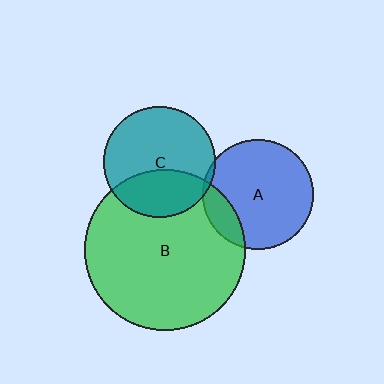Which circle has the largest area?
Circle B (green).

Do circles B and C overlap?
Yes.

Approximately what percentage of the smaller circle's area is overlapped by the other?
Approximately 35%.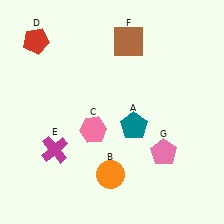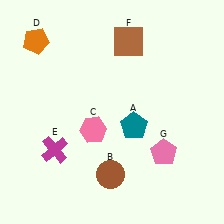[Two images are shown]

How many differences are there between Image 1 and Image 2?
There are 2 differences between the two images.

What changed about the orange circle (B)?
In Image 1, B is orange. In Image 2, it changed to brown.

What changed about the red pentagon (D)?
In Image 1, D is red. In Image 2, it changed to orange.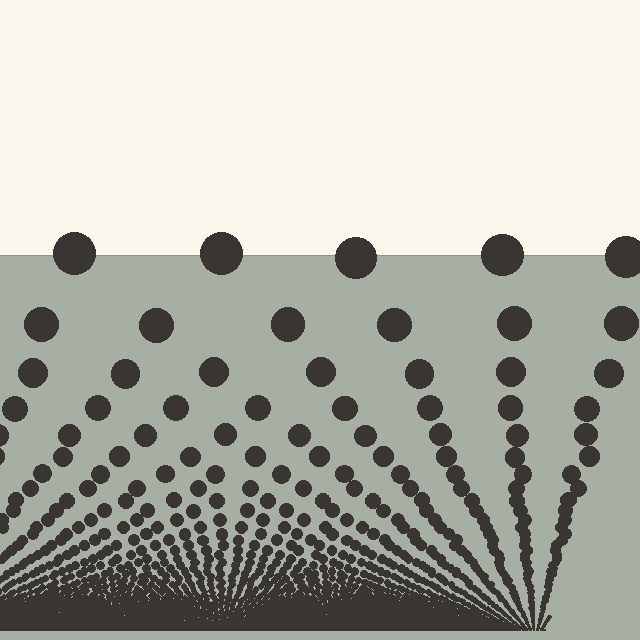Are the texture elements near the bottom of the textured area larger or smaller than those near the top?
Smaller. The gradient is inverted — elements near the bottom are smaller and denser.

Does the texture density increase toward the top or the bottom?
Density increases toward the bottom.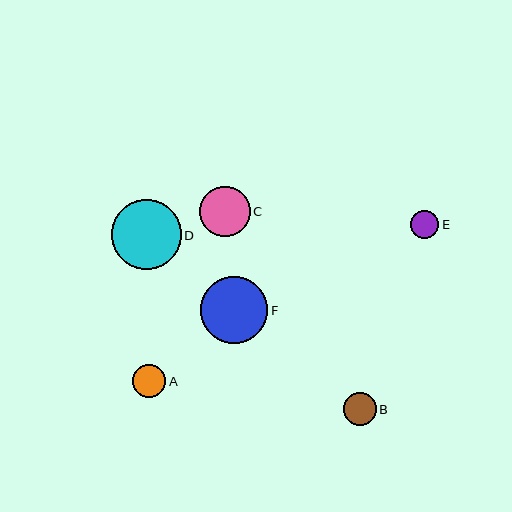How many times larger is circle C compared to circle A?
Circle C is approximately 1.5 times the size of circle A.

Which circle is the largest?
Circle D is the largest with a size of approximately 70 pixels.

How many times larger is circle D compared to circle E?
Circle D is approximately 2.5 times the size of circle E.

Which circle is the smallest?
Circle E is the smallest with a size of approximately 28 pixels.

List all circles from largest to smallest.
From largest to smallest: D, F, C, A, B, E.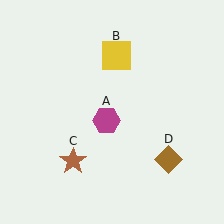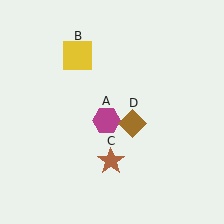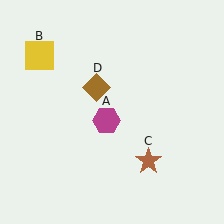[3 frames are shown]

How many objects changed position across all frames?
3 objects changed position: yellow square (object B), brown star (object C), brown diamond (object D).